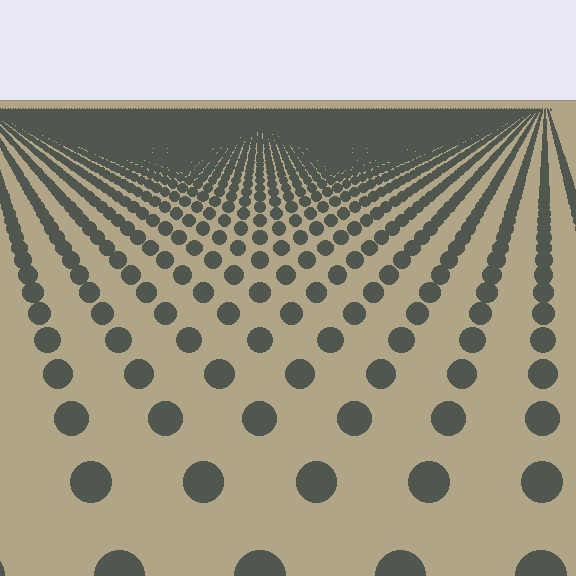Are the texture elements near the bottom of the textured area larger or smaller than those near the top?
Larger. Near the bottom, elements are closer to the viewer and appear at a bigger on-screen size.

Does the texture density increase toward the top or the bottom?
Density increases toward the top.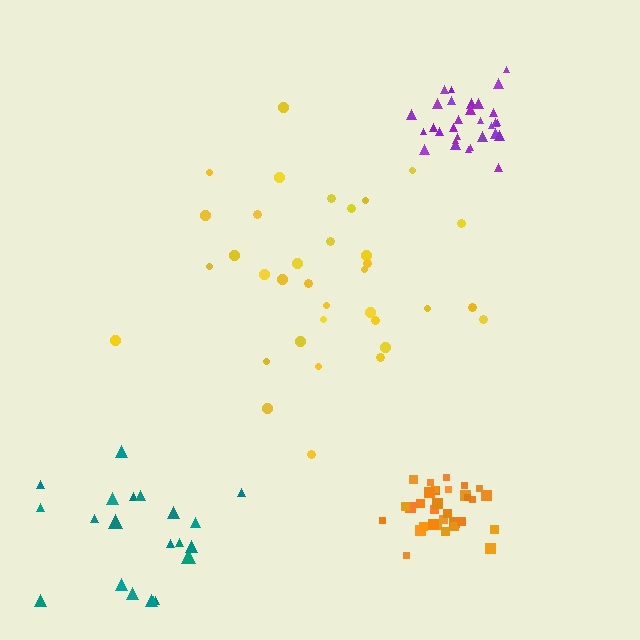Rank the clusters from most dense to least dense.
purple, orange, yellow, teal.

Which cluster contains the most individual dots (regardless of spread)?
Yellow (35).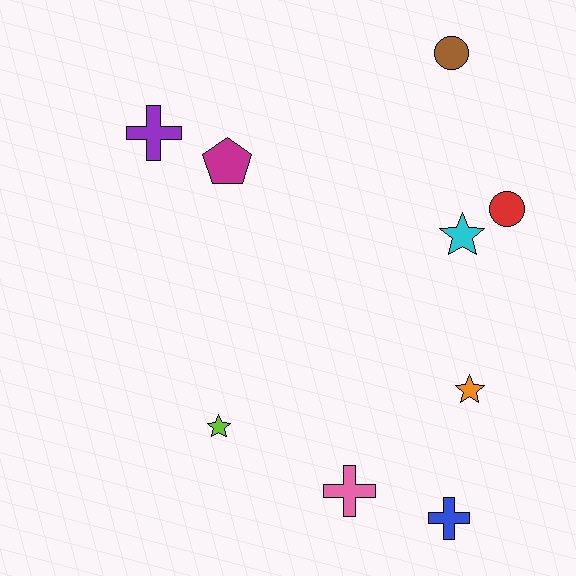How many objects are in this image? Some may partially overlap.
There are 9 objects.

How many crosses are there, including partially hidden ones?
There are 3 crosses.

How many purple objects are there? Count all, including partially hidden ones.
There is 1 purple object.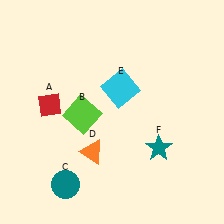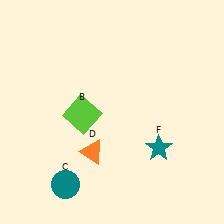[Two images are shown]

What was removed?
The red diamond (A), the cyan square (E) were removed in Image 2.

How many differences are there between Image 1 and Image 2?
There are 2 differences between the two images.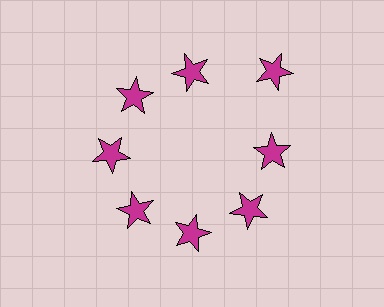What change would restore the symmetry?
The symmetry would be restored by moving it inward, back onto the ring so that all 8 stars sit at equal angles and equal distance from the center.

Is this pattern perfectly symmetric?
No. The 8 magenta stars are arranged in a ring, but one element near the 2 o'clock position is pushed outward from the center, breaking the 8-fold rotational symmetry.